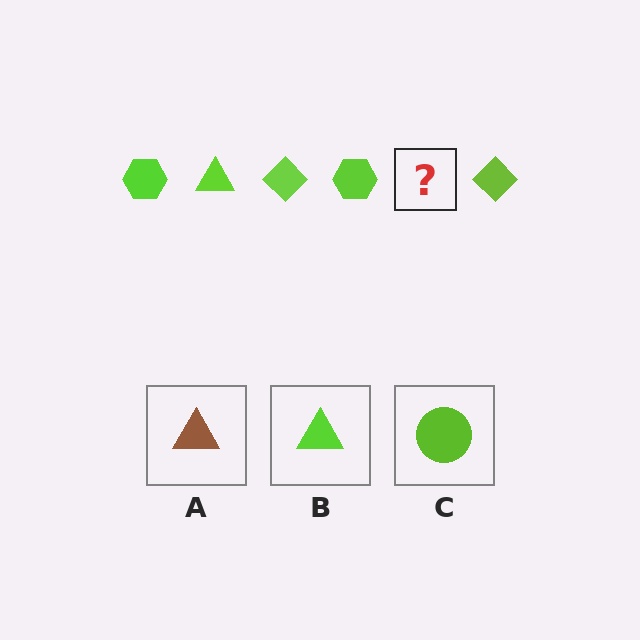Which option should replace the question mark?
Option B.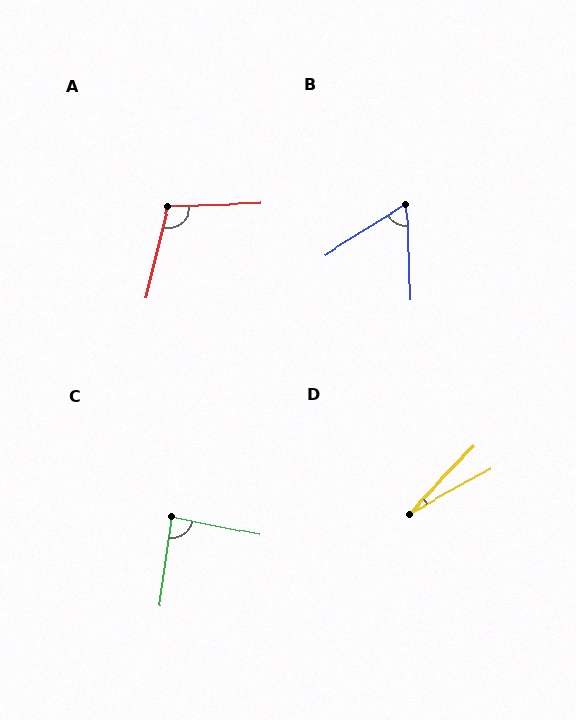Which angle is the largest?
A, at approximately 105 degrees.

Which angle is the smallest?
D, at approximately 18 degrees.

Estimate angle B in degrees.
Approximately 60 degrees.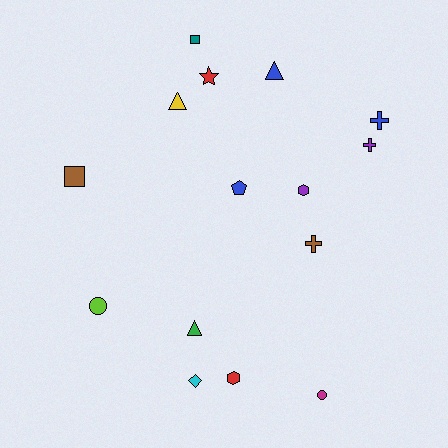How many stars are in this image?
There is 1 star.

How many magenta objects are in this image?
There is 1 magenta object.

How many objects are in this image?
There are 15 objects.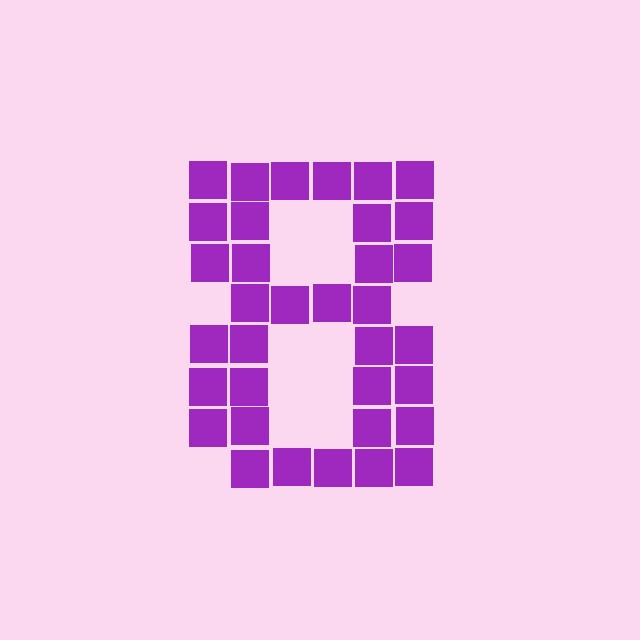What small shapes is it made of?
It is made of small squares.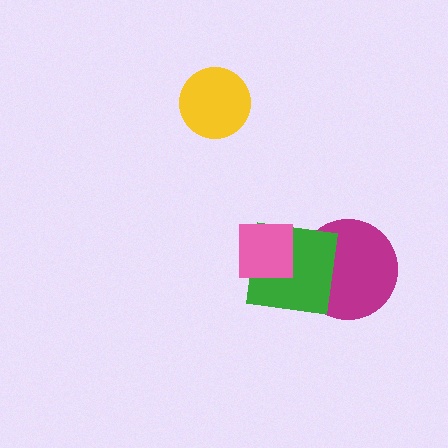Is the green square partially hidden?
Yes, it is partially covered by another shape.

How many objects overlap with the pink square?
1 object overlaps with the pink square.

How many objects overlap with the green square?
2 objects overlap with the green square.